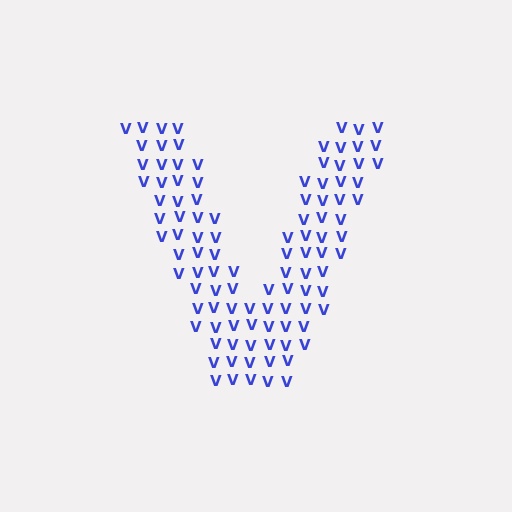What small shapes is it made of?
It is made of small letter V's.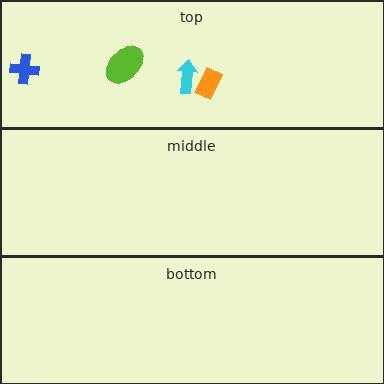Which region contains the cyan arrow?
The top region.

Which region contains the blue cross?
The top region.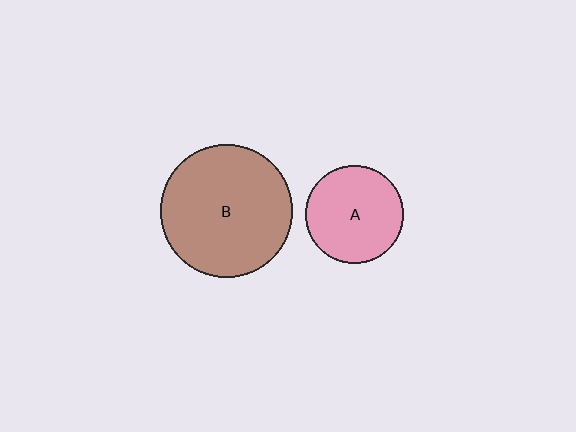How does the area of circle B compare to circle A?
Approximately 1.9 times.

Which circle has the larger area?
Circle B (brown).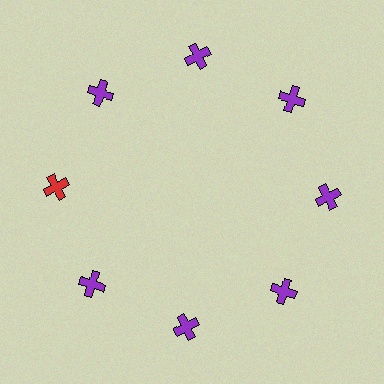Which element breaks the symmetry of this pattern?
The red cross at roughly the 9 o'clock position breaks the symmetry. All other shapes are purple crosses.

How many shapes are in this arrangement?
There are 8 shapes arranged in a ring pattern.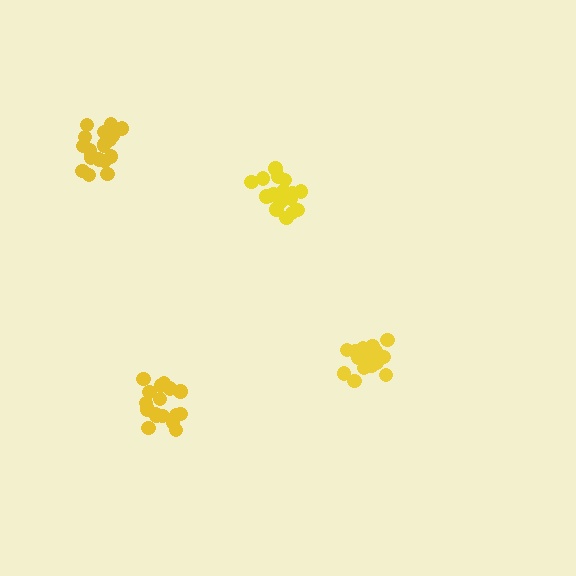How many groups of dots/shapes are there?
There are 4 groups.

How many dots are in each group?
Group 1: 17 dots, Group 2: 15 dots, Group 3: 17 dots, Group 4: 20 dots (69 total).